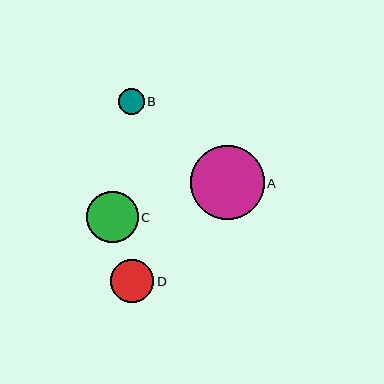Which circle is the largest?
Circle A is the largest with a size of approximately 74 pixels.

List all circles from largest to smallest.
From largest to smallest: A, C, D, B.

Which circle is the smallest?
Circle B is the smallest with a size of approximately 25 pixels.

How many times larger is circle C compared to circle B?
Circle C is approximately 2.0 times the size of circle B.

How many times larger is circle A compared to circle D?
Circle A is approximately 1.7 times the size of circle D.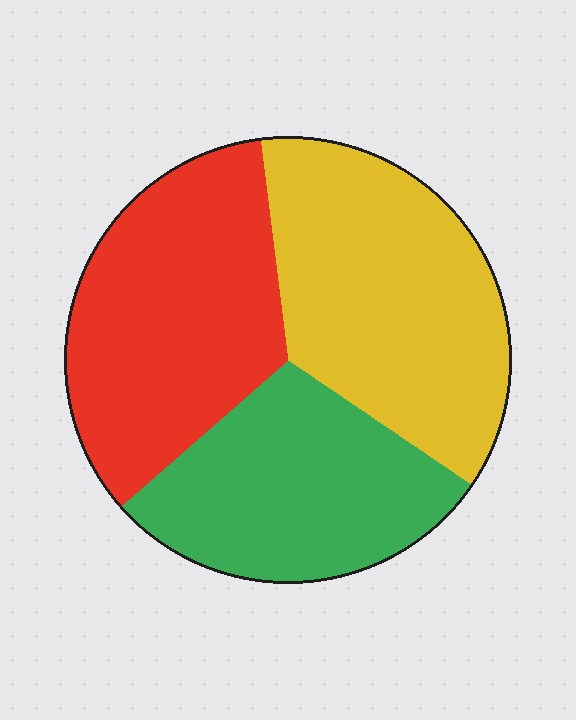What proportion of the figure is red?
Red takes up about one third (1/3) of the figure.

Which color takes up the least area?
Green, at roughly 30%.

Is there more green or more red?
Red.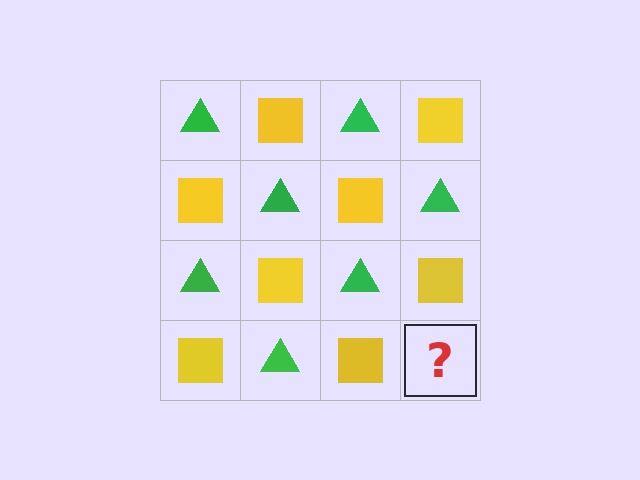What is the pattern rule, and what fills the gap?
The rule is that it alternates green triangle and yellow square in a checkerboard pattern. The gap should be filled with a green triangle.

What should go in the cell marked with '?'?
The missing cell should contain a green triangle.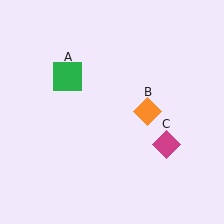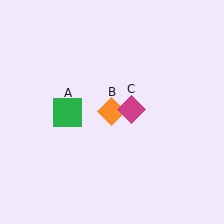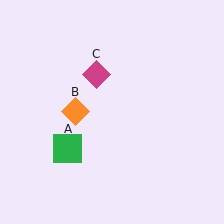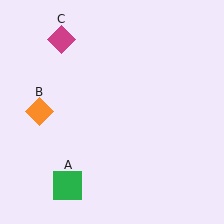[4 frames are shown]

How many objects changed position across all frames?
3 objects changed position: green square (object A), orange diamond (object B), magenta diamond (object C).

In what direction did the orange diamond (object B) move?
The orange diamond (object B) moved left.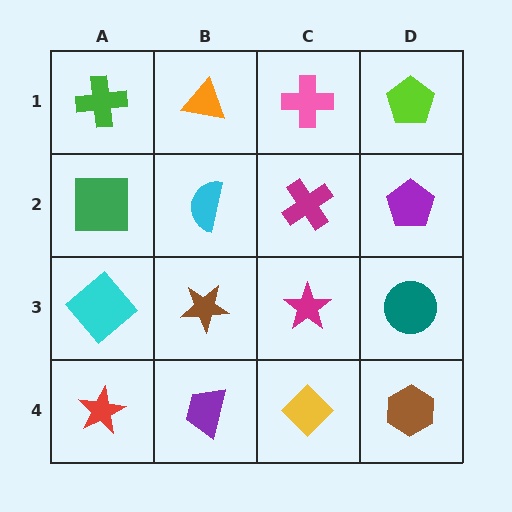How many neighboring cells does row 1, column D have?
2.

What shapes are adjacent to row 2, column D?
A lime pentagon (row 1, column D), a teal circle (row 3, column D), a magenta cross (row 2, column C).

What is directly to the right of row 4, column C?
A brown hexagon.